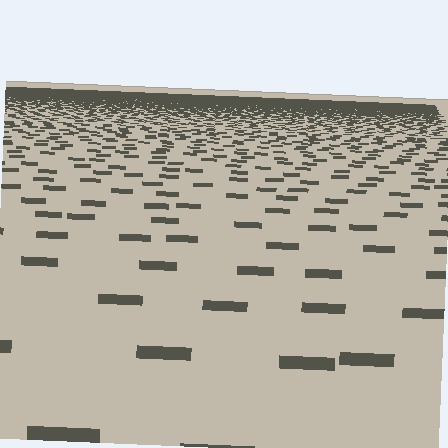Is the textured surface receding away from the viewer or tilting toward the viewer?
The surface is receding away from the viewer. Texture elements get smaller and denser toward the top.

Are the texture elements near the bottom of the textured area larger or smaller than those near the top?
Larger. Near the bottom, elements are closer to the viewer and appear at a bigger on-screen size.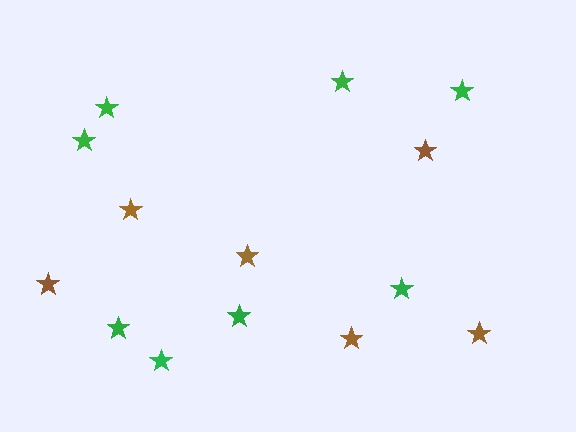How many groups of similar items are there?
There are 2 groups: one group of green stars (8) and one group of brown stars (6).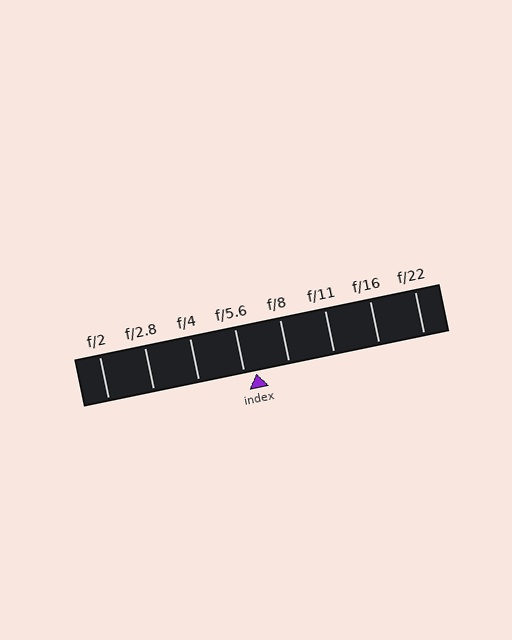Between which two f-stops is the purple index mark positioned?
The index mark is between f/5.6 and f/8.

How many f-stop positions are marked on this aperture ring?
There are 8 f-stop positions marked.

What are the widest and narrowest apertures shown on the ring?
The widest aperture shown is f/2 and the narrowest is f/22.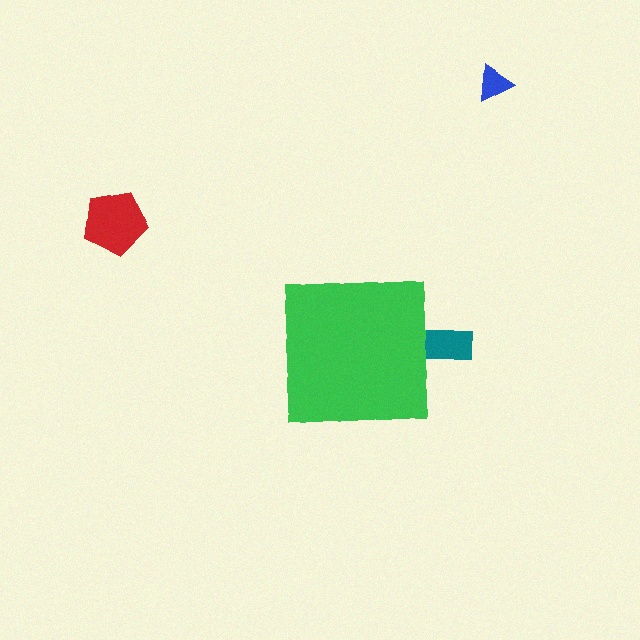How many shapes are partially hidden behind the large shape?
1 shape is partially hidden.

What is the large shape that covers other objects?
A green square.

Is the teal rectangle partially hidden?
Yes, the teal rectangle is partially hidden behind the green square.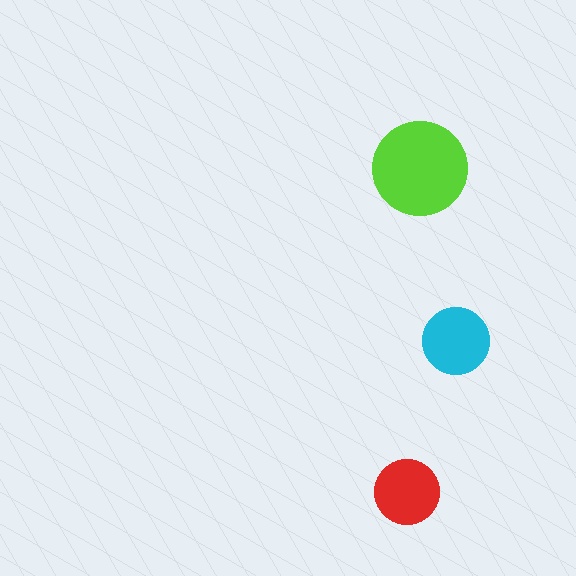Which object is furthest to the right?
The cyan circle is rightmost.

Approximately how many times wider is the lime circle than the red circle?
About 1.5 times wider.